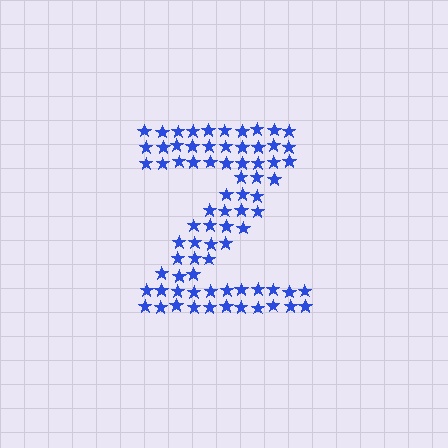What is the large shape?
The large shape is the letter Z.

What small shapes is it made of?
It is made of small stars.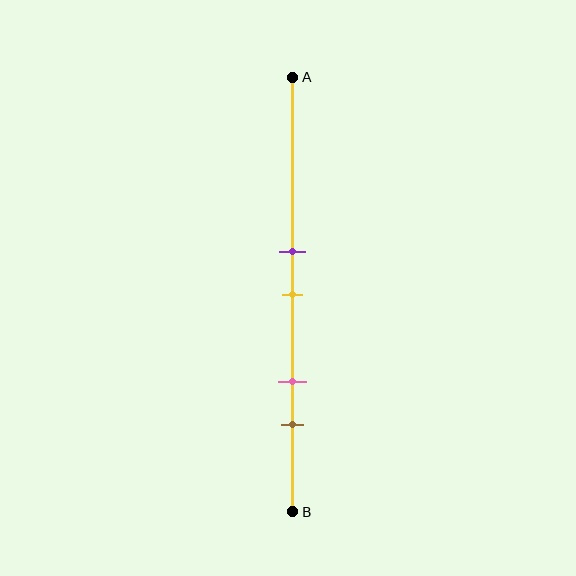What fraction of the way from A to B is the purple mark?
The purple mark is approximately 40% (0.4) of the way from A to B.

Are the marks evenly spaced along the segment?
No, the marks are not evenly spaced.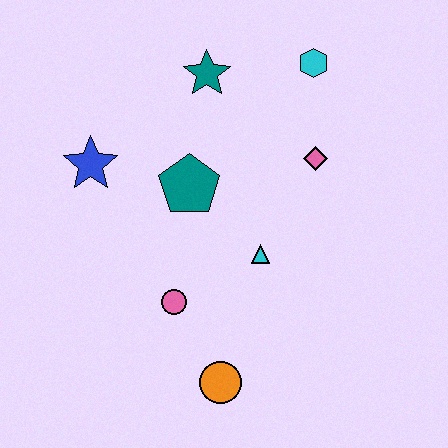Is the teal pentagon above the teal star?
No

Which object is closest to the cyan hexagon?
The pink diamond is closest to the cyan hexagon.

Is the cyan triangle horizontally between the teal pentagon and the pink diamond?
Yes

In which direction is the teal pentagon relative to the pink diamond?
The teal pentagon is to the left of the pink diamond.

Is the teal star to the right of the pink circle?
Yes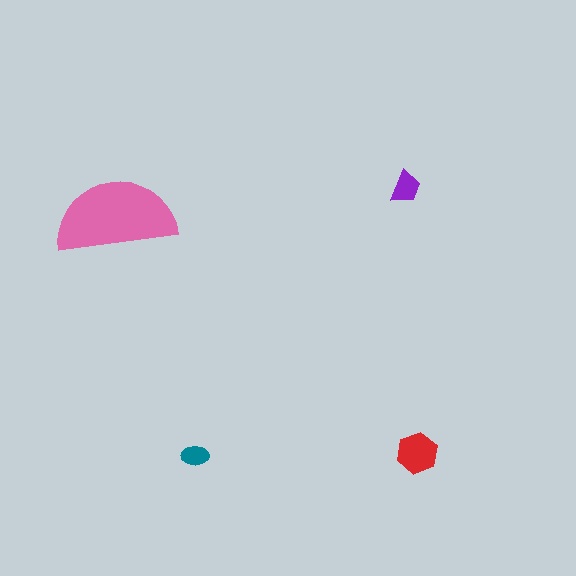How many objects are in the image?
There are 4 objects in the image.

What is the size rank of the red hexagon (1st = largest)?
2nd.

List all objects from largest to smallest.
The pink semicircle, the red hexagon, the purple trapezoid, the teal ellipse.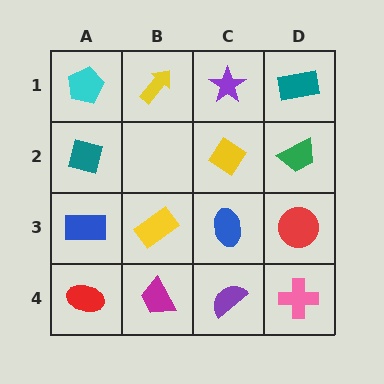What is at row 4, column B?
A magenta trapezoid.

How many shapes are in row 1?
4 shapes.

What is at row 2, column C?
A yellow diamond.